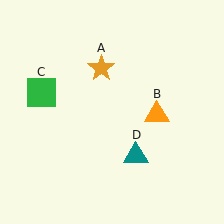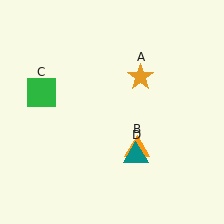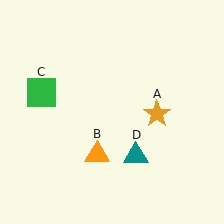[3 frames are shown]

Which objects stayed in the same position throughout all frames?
Green square (object C) and teal triangle (object D) remained stationary.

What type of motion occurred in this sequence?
The orange star (object A), orange triangle (object B) rotated clockwise around the center of the scene.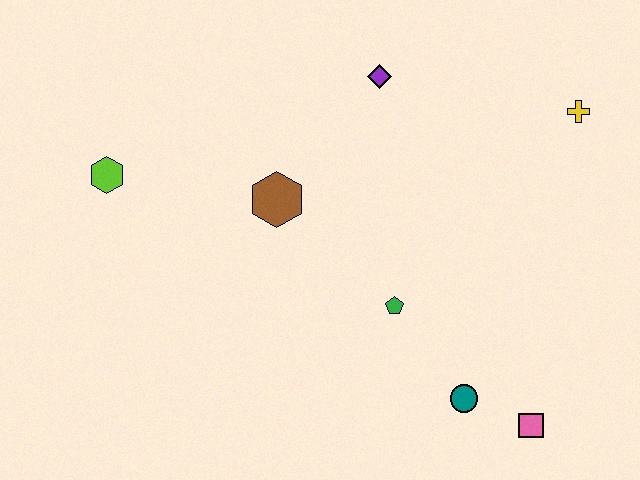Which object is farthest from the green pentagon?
The lime hexagon is farthest from the green pentagon.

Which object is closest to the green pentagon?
The teal circle is closest to the green pentagon.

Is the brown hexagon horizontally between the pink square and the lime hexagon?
Yes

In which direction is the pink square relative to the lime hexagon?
The pink square is to the right of the lime hexagon.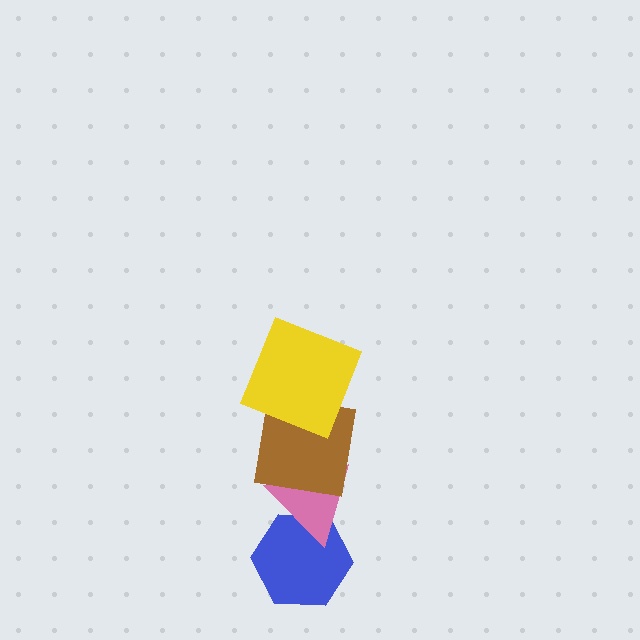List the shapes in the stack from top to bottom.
From top to bottom: the yellow square, the brown square, the pink triangle, the blue hexagon.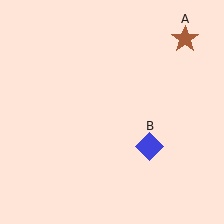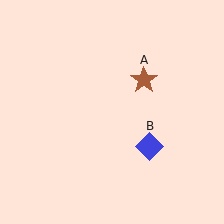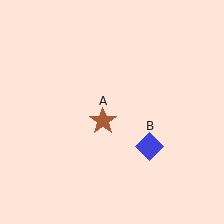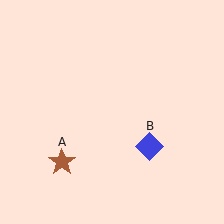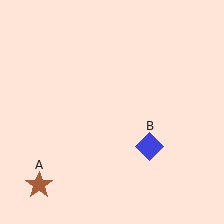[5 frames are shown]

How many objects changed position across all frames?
1 object changed position: brown star (object A).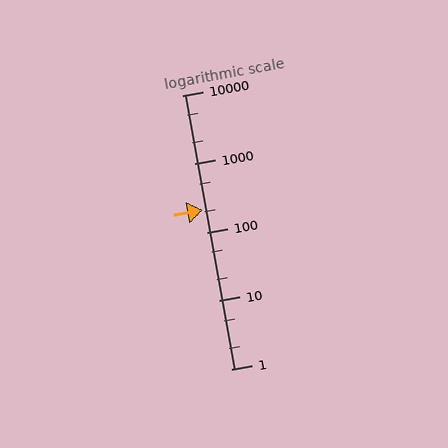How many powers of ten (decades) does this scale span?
The scale spans 4 decades, from 1 to 10000.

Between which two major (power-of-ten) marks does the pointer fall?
The pointer is between 100 and 1000.